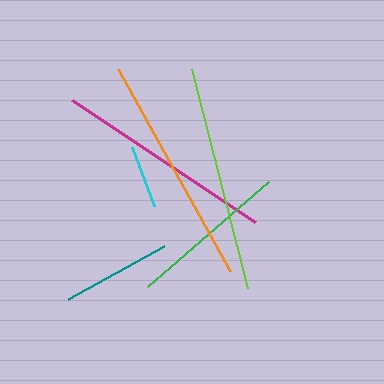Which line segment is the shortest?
The cyan line is the shortest at approximately 63 pixels.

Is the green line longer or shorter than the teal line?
The green line is longer than the teal line.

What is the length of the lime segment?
The lime segment is approximately 226 pixels long.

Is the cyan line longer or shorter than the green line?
The green line is longer than the cyan line.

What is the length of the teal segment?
The teal segment is approximately 109 pixels long.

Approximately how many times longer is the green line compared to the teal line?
The green line is approximately 1.5 times the length of the teal line.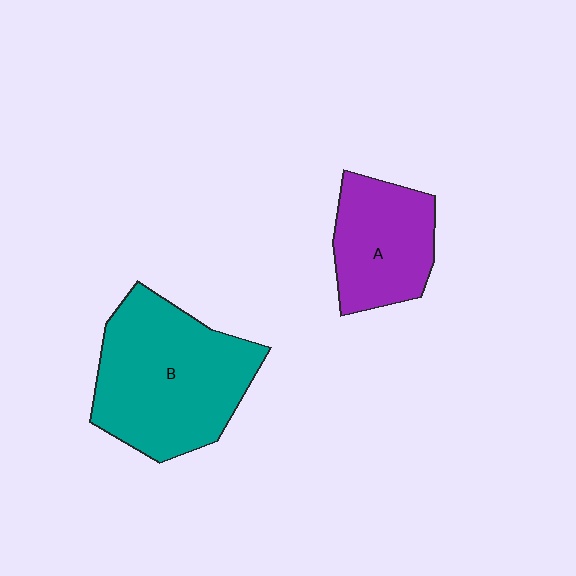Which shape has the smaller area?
Shape A (purple).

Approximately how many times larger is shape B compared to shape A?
Approximately 1.7 times.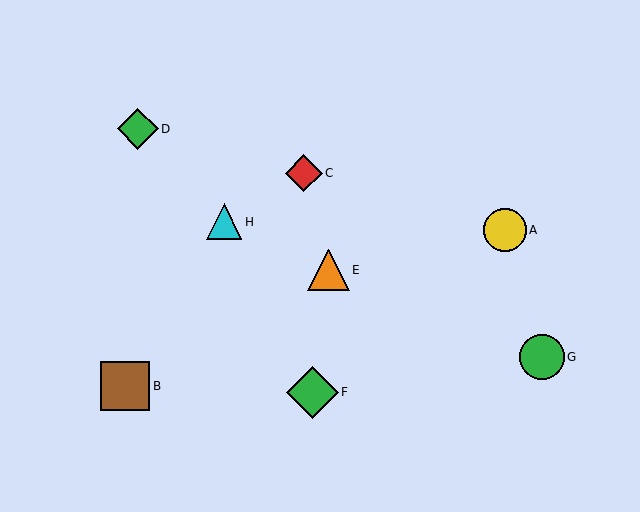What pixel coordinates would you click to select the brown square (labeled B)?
Click at (125, 386) to select the brown square B.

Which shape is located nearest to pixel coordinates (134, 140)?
The green diamond (labeled D) at (138, 129) is nearest to that location.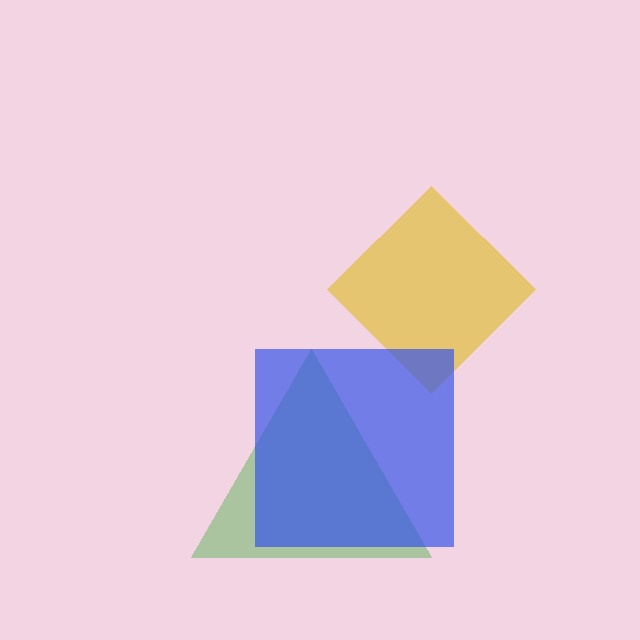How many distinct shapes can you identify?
There are 3 distinct shapes: a green triangle, a yellow diamond, a blue square.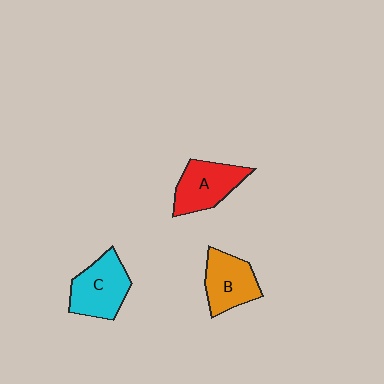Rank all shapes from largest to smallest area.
From largest to smallest: C (cyan), A (red), B (orange).